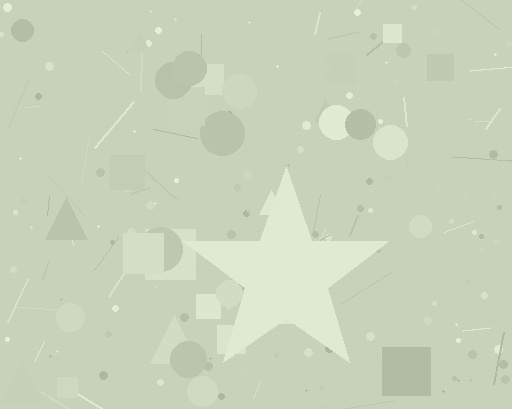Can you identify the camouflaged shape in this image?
The camouflaged shape is a star.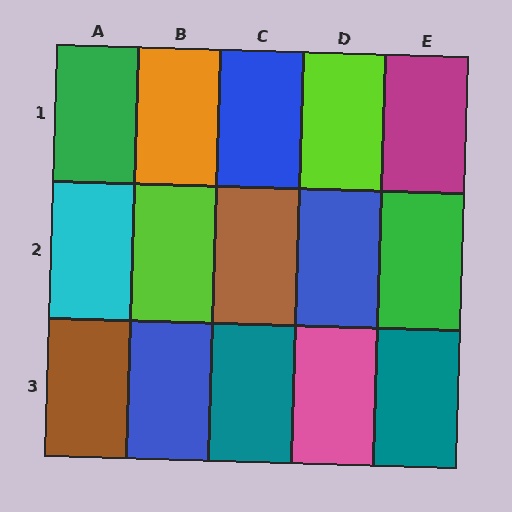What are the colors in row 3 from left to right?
Brown, blue, teal, pink, teal.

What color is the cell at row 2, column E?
Green.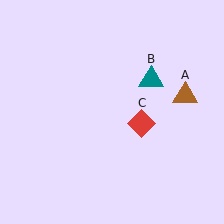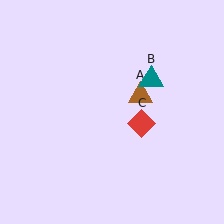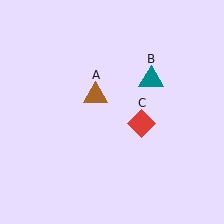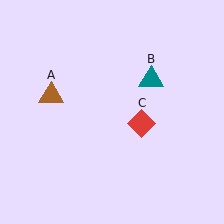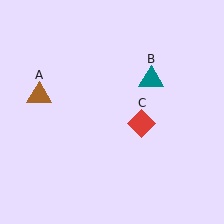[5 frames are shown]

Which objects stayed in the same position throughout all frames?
Teal triangle (object B) and red diamond (object C) remained stationary.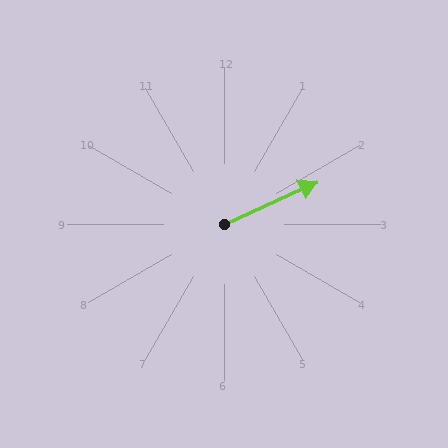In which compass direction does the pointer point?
Northeast.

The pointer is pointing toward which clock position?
Roughly 2 o'clock.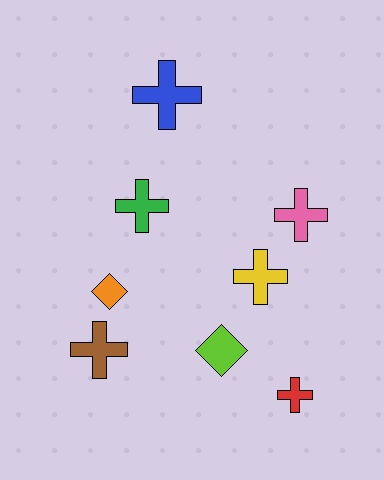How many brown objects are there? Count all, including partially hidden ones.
There is 1 brown object.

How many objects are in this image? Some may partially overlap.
There are 8 objects.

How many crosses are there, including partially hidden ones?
There are 6 crosses.